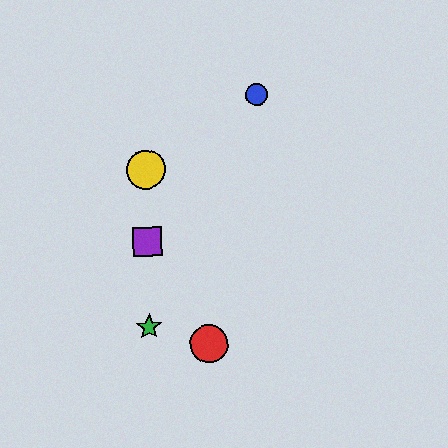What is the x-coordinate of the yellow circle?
The yellow circle is at x≈146.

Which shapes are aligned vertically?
The green star, the yellow circle, the purple square are aligned vertically.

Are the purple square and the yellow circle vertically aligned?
Yes, both are at x≈147.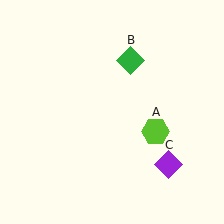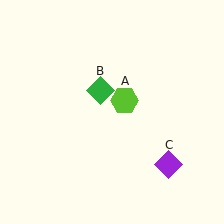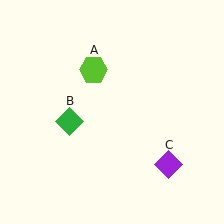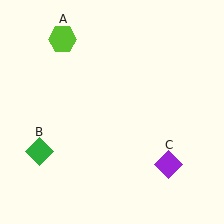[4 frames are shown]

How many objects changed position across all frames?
2 objects changed position: lime hexagon (object A), green diamond (object B).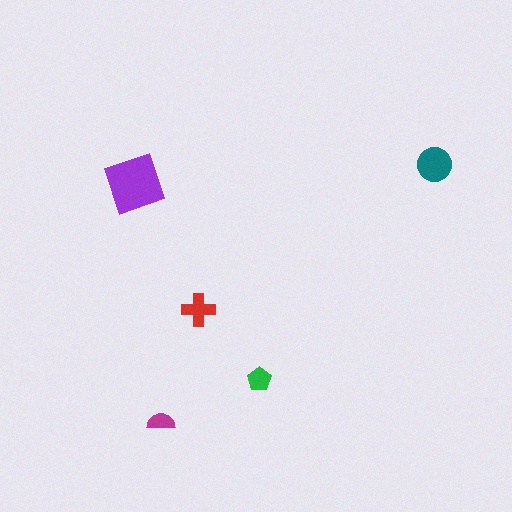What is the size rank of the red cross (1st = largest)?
3rd.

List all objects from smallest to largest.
The magenta semicircle, the green pentagon, the red cross, the teal circle, the purple diamond.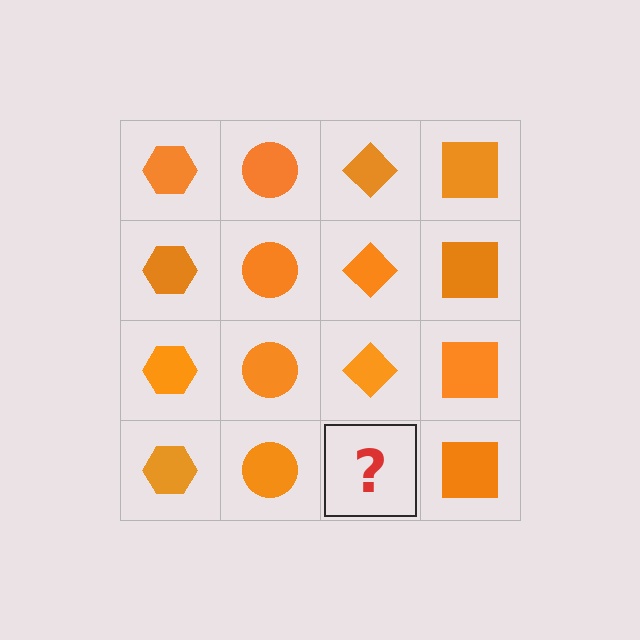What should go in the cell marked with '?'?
The missing cell should contain an orange diamond.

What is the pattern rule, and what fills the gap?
The rule is that each column has a consistent shape. The gap should be filled with an orange diamond.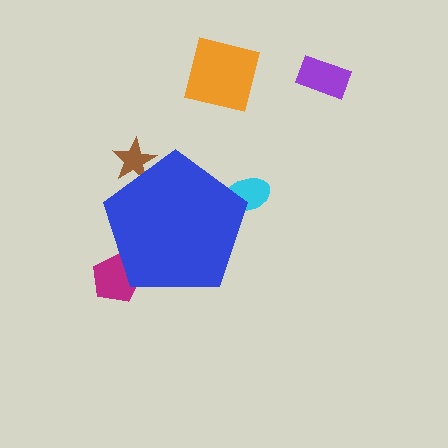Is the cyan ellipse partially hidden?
Yes, the cyan ellipse is partially hidden behind the blue pentagon.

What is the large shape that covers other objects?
A blue pentagon.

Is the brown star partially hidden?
Yes, the brown star is partially hidden behind the blue pentagon.